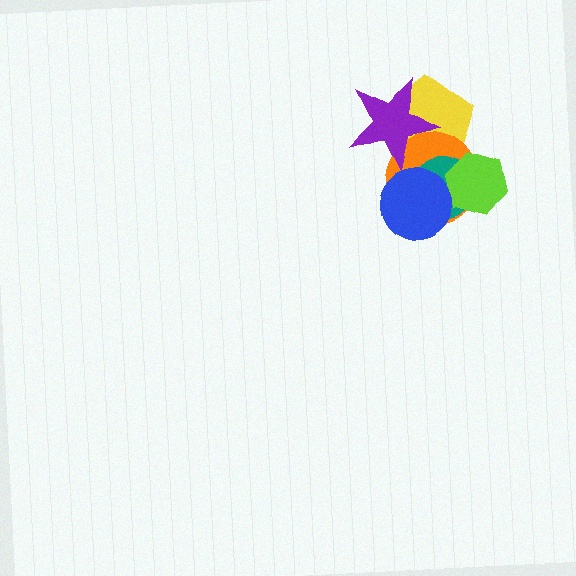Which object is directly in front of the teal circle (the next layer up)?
The lime hexagon is directly in front of the teal circle.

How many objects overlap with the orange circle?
5 objects overlap with the orange circle.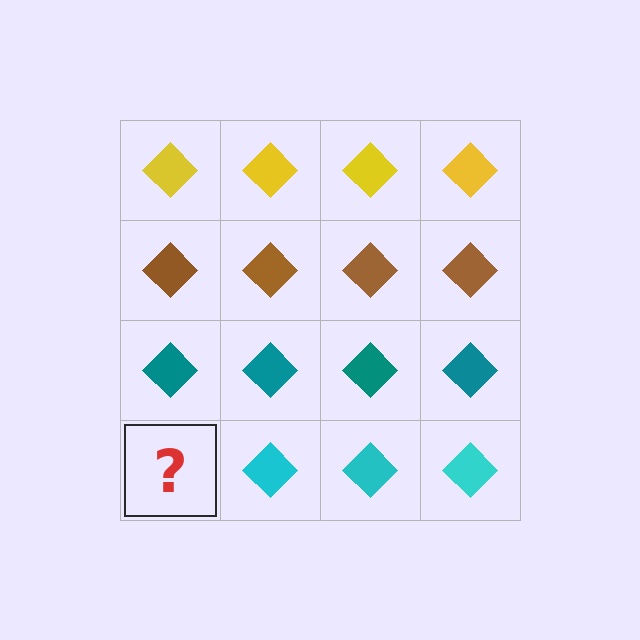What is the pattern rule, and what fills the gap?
The rule is that each row has a consistent color. The gap should be filled with a cyan diamond.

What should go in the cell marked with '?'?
The missing cell should contain a cyan diamond.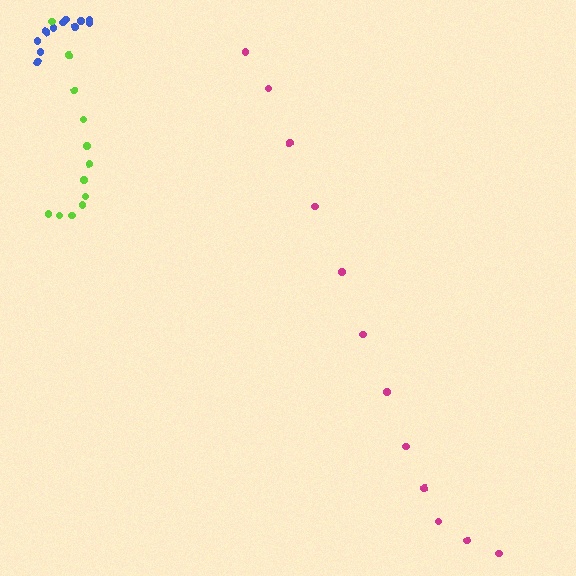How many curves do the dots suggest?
There are 3 distinct paths.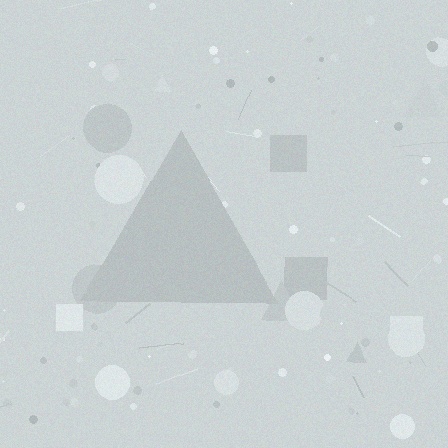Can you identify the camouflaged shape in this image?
The camouflaged shape is a triangle.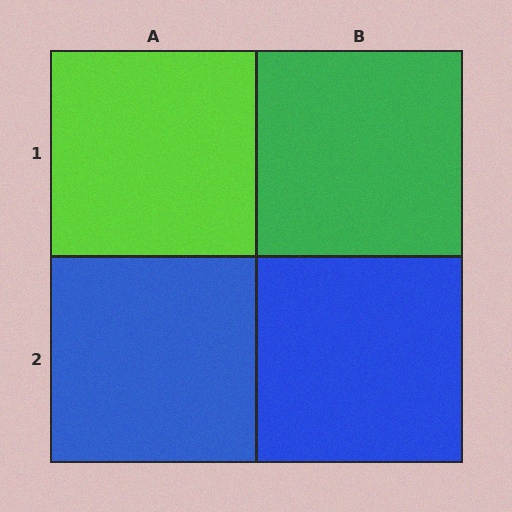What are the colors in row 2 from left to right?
Blue, blue.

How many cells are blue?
2 cells are blue.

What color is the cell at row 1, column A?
Lime.